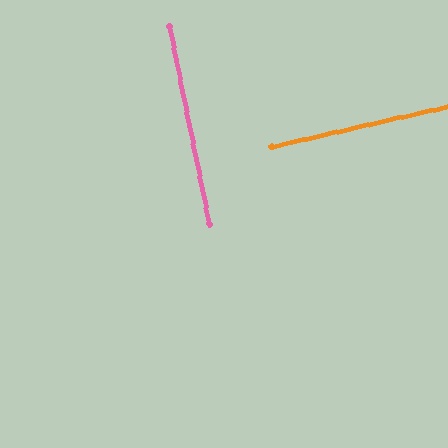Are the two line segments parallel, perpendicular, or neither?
Perpendicular — they meet at approximately 88°.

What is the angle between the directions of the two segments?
Approximately 88 degrees.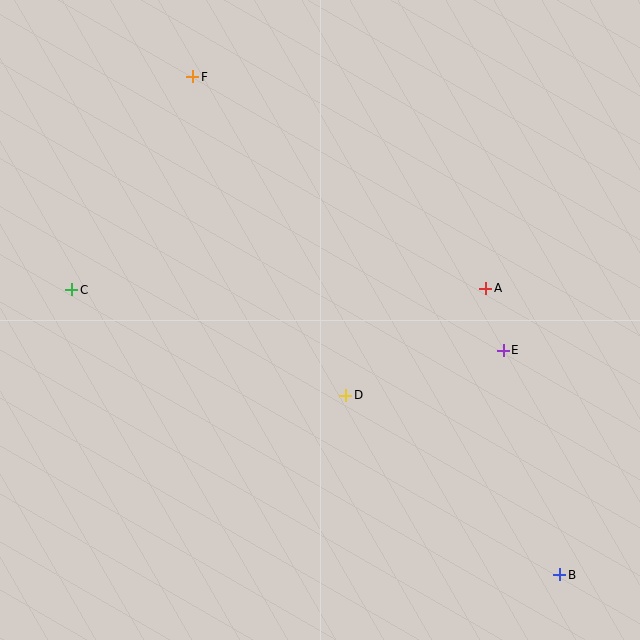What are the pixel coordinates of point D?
Point D is at (346, 396).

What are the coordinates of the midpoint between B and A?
The midpoint between B and A is at (523, 432).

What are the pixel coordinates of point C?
Point C is at (72, 290).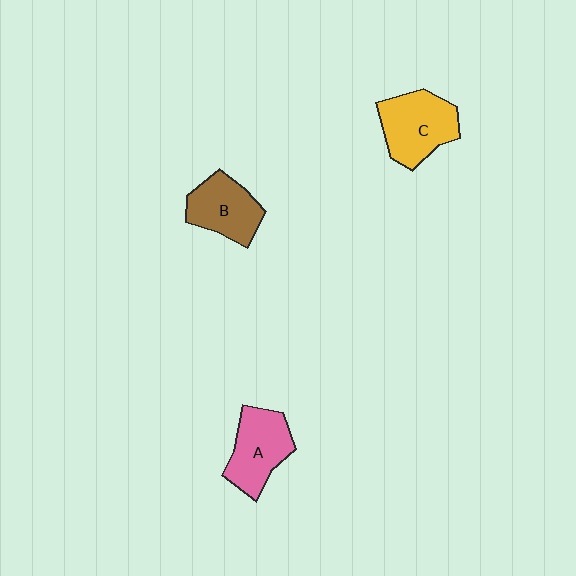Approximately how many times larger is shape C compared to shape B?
Approximately 1.2 times.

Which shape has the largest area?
Shape C (yellow).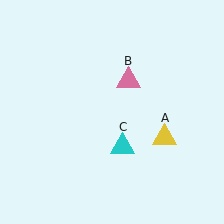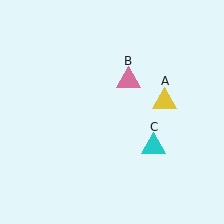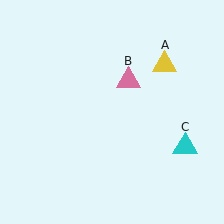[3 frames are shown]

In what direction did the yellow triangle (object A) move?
The yellow triangle (object A) moved up.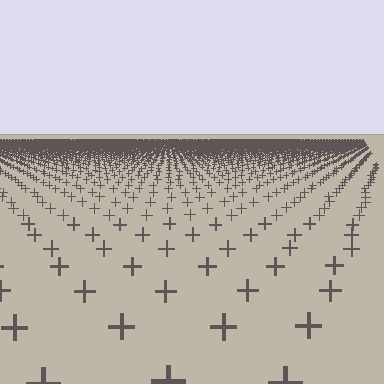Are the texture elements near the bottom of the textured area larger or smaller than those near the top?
Larger. Near the bottom, elements are closer to the viewer and appear at a bigger on-screen size.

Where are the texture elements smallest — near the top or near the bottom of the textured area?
Near the top.